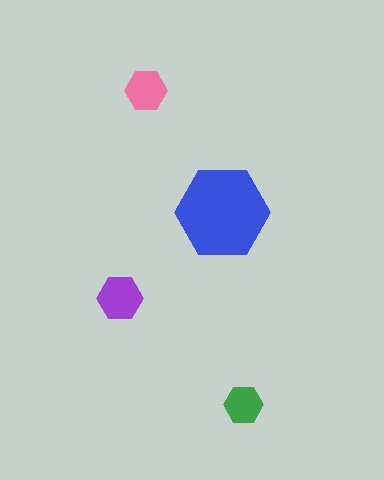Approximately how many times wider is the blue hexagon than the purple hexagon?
About 2 times wider.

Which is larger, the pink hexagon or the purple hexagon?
The purple one.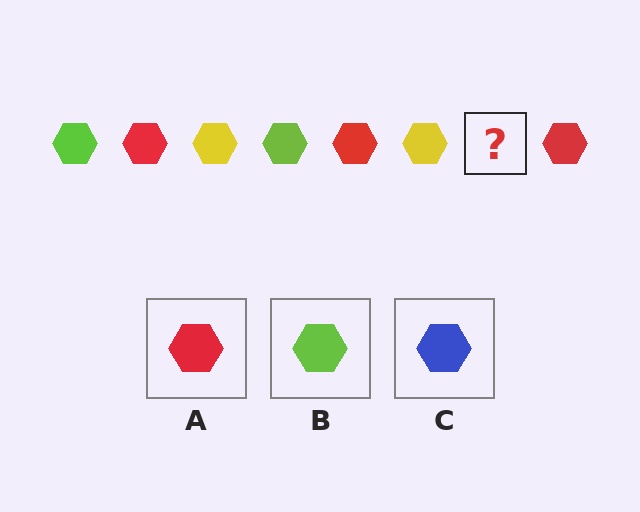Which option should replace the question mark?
Option B.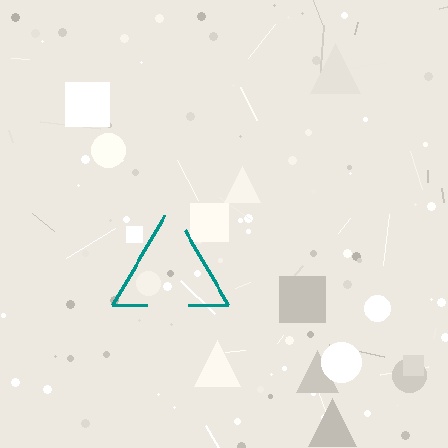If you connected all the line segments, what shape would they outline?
They would outline a triangle.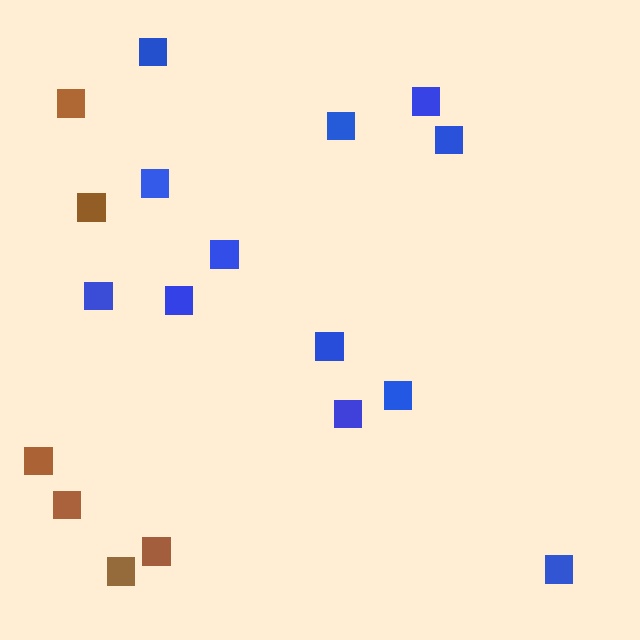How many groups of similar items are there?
There are 2 groups: one group of brown squares (6) and one group of blue squares (12).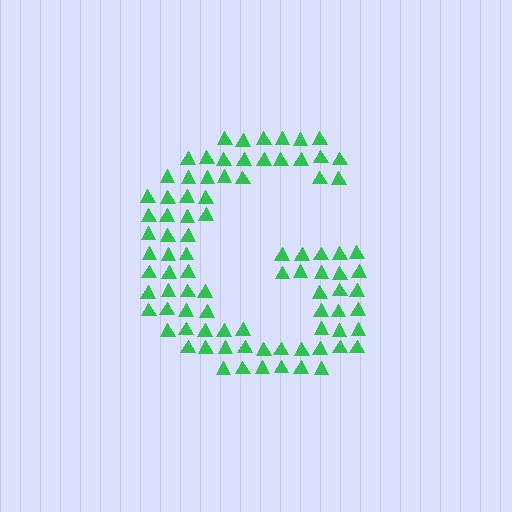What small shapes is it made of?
It is made of small triangles.